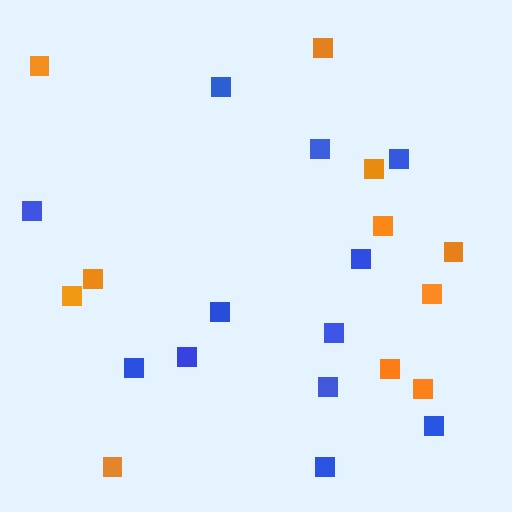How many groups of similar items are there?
There are 2 groups: one group of orange squares (11) and one group of blue squares (12).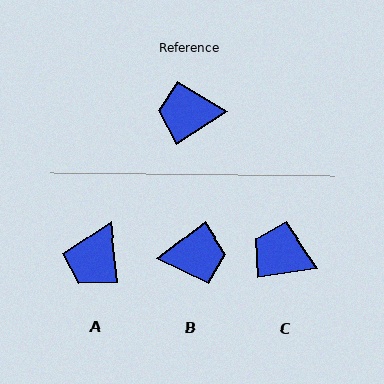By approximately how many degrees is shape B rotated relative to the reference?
Approximately 176 degrees clockwise.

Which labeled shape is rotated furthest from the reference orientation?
B, about 176 degrees away.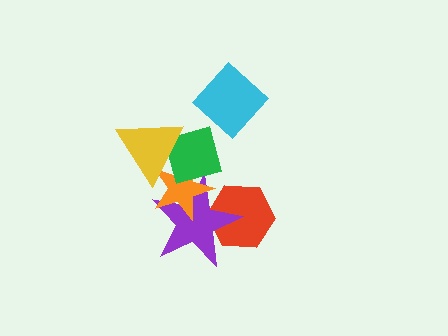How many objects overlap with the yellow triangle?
2 objects overlap with the yellow triangle.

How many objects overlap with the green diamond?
3 objects overlap with the green diamond.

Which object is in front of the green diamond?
The yellow triangle is in front of the green diamond.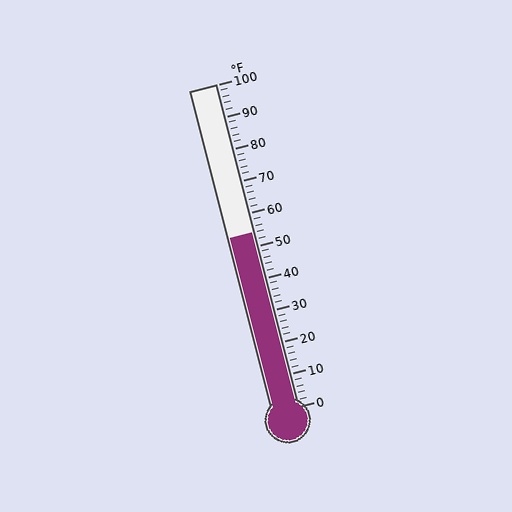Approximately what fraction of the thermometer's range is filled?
The thermometer is filled to approximately 55% of its range.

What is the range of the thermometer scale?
The thermometer scale ranges from 0°F to 100°F.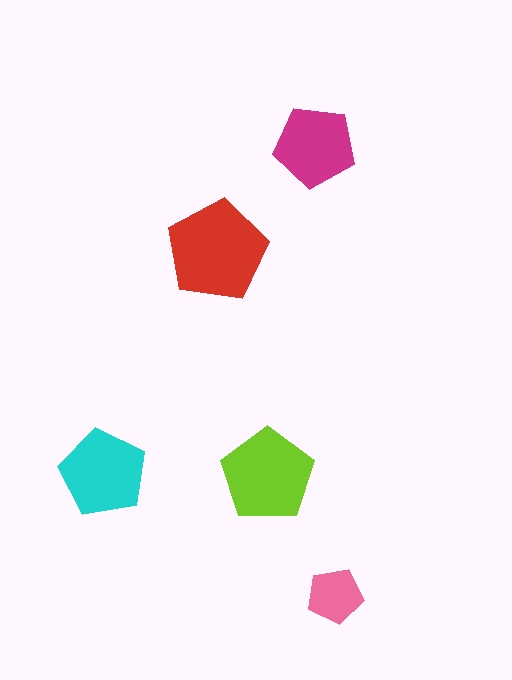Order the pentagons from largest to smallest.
the red one, the lime one, the cyan one, the magenta one, the pink one.